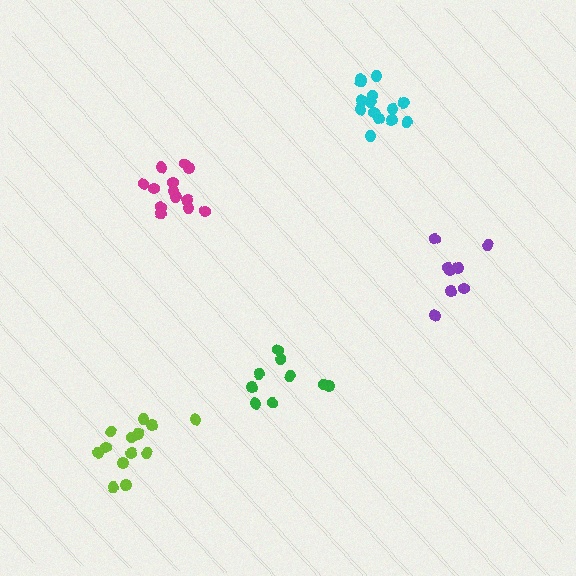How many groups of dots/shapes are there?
There are 5 groups.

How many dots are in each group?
Group 1: 13 dots, Group 2: 9 dots, Group 3: 8 dots, Group 4: 14 dots, Group 5: 13 dots (57 total).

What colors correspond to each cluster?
The clusters are colored: magenta, green, purple, cyan, lime.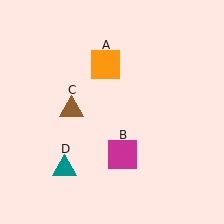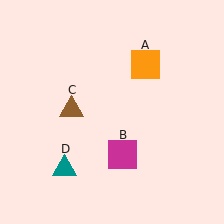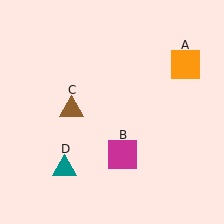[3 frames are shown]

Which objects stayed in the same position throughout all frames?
Magenta square (object B) and brown triangle (object C) and teal triangle (object D) remained stationary.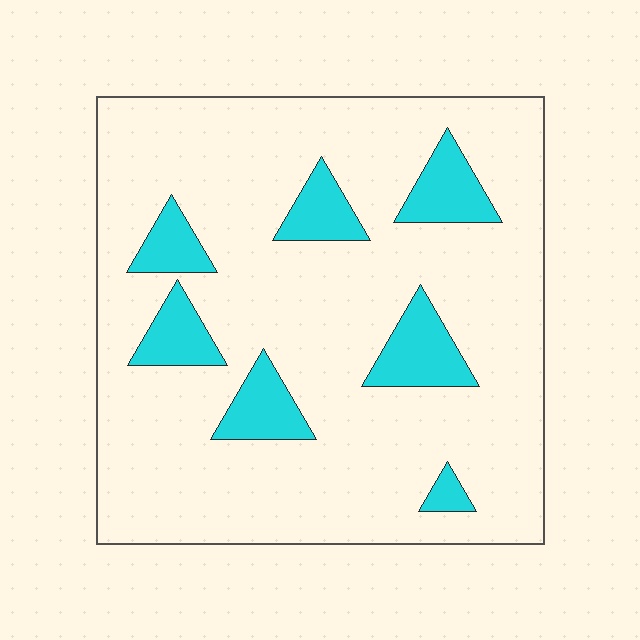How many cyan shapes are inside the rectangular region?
7.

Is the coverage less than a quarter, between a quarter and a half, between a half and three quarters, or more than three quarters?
Less than a quarter.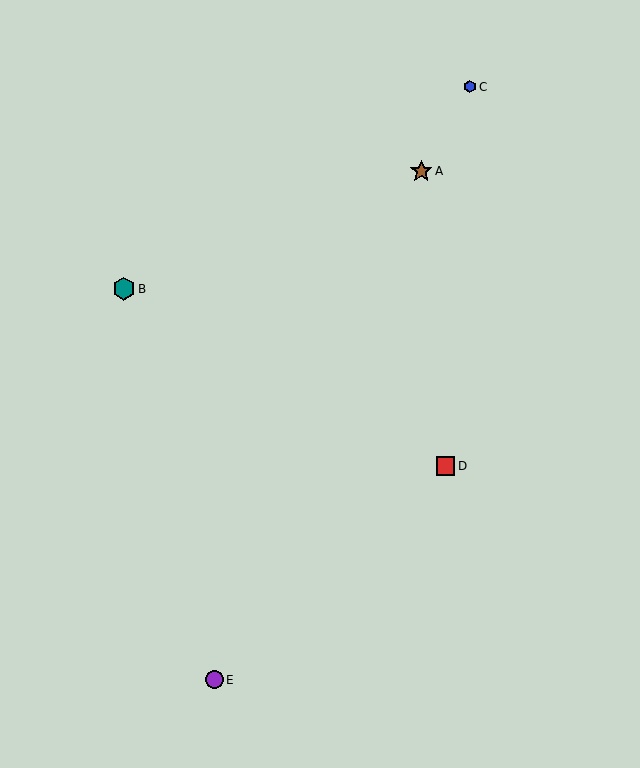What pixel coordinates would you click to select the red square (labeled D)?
Click at (446, 466) to select the red square D.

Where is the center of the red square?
The center of the red square is at (446, 466).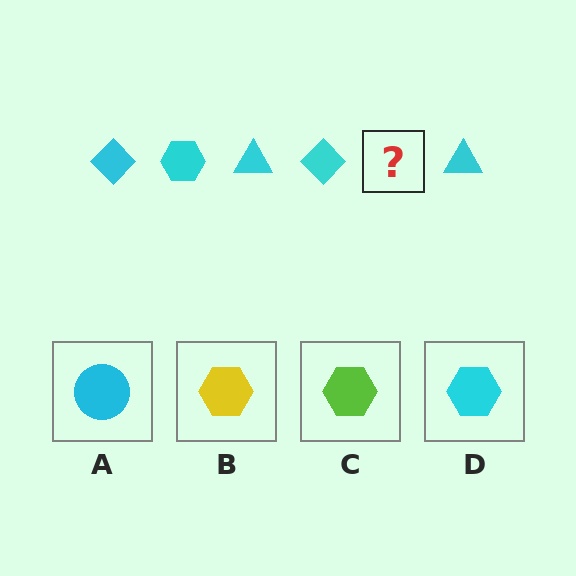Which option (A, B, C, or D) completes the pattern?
D.